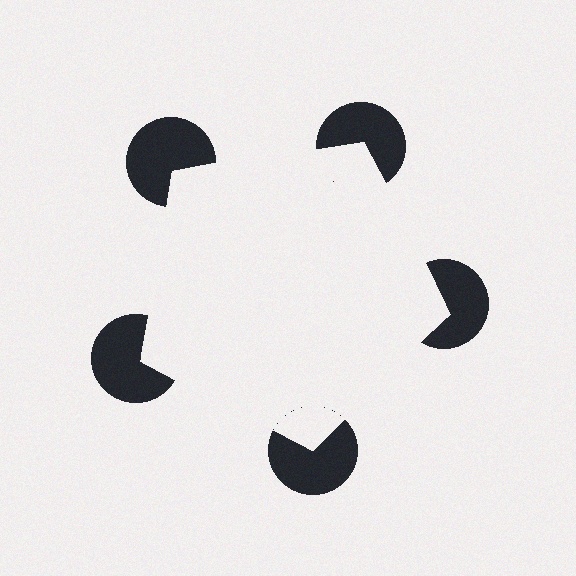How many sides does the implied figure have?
5 sides.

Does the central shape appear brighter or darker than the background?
It typically appears slightly brighter than the background, even though no actual brightness change is drawn.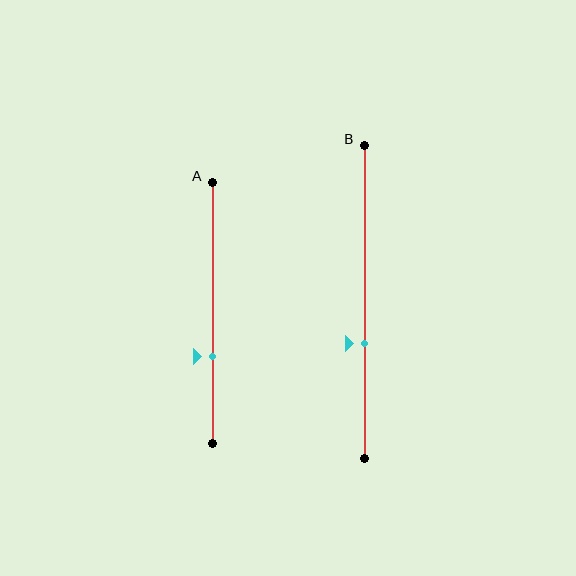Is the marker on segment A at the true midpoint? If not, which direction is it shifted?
No, the marker on segment A is shifted downward by about 17% of the segment length.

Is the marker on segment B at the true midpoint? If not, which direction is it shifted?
No, the marker on segment B is shifted downward by about 13% of the segment length.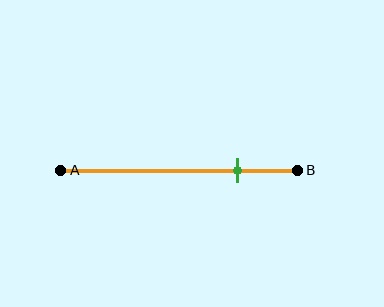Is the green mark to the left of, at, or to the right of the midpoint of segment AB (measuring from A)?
The green mark is to the right of the midpoint of segment AB.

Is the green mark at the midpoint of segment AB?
No, the mark is at about 75% from A, not at the 50% midpoint.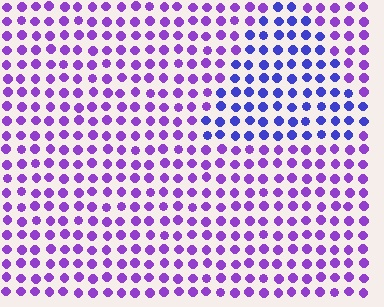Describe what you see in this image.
The image is filled with small purple elements in a uniform arrangement. A triangle-shaped region is visible where the elements are tinted to a slightly different hue, forming a subtle color boundary.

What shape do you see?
I see a triangle.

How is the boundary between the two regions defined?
The boundary is defined purely by a slight shift in hue (about 36 degrees). Spacing, size, and orientation are identical on both sides.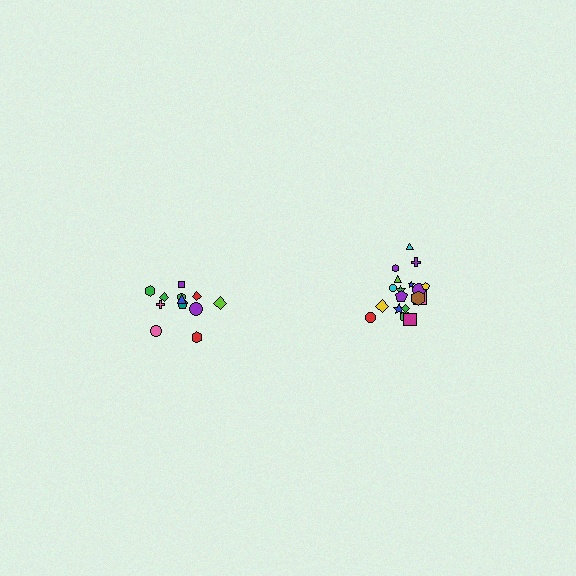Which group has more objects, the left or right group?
The right group.